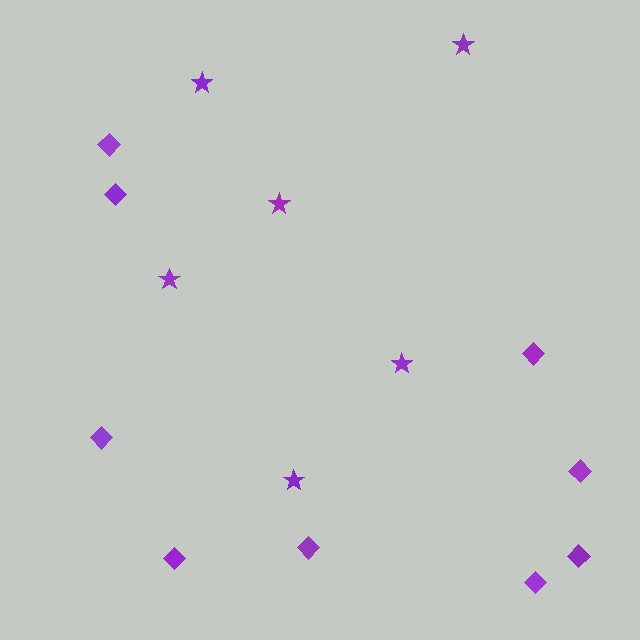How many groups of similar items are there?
There are 2 groups: one group of stars (6) and one group of diamonds (9).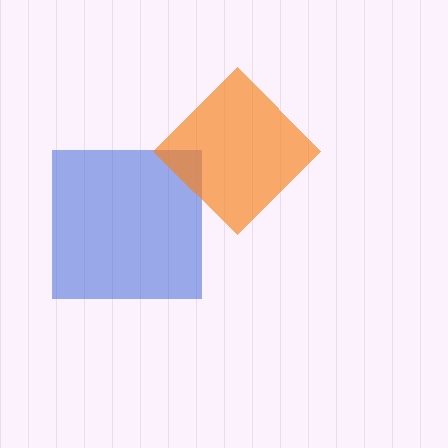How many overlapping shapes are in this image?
There are 2 overlapping shapes in the image.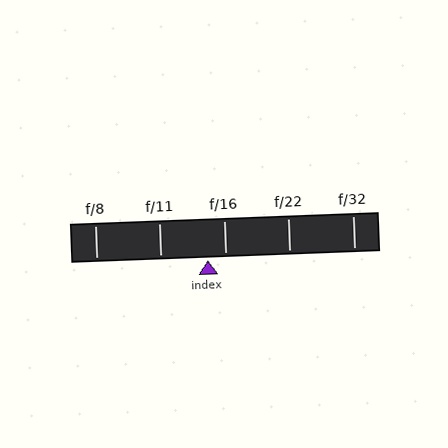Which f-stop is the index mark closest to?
The index mark is closest to f/16.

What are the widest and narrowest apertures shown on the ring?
The widest aperture shown is f/8 and the narrowest is f/32.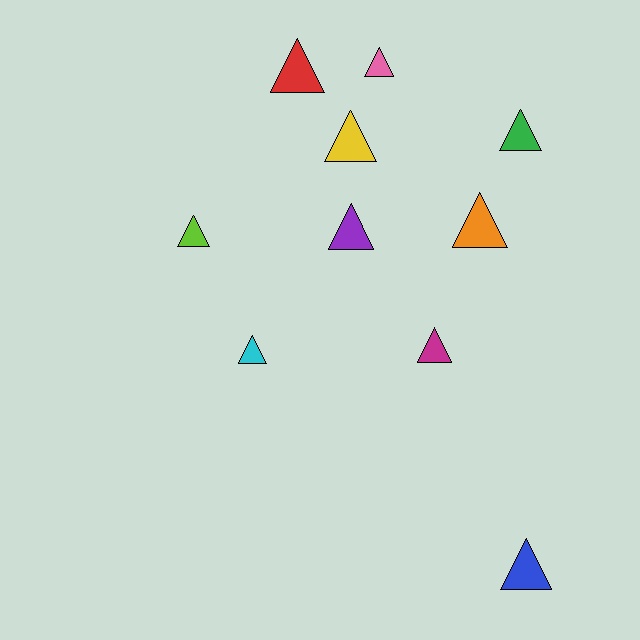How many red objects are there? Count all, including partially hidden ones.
There is 1 red object.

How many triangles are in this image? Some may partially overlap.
There are 10 triangles.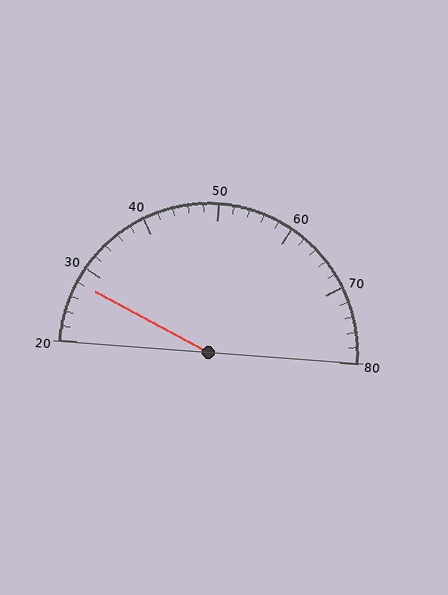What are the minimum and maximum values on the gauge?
The gauge ranges from 20 to 80.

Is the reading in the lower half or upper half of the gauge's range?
The reading is in the lower half of the range (20 to 80).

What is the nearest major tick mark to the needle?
The nearest major tick mark is 30.